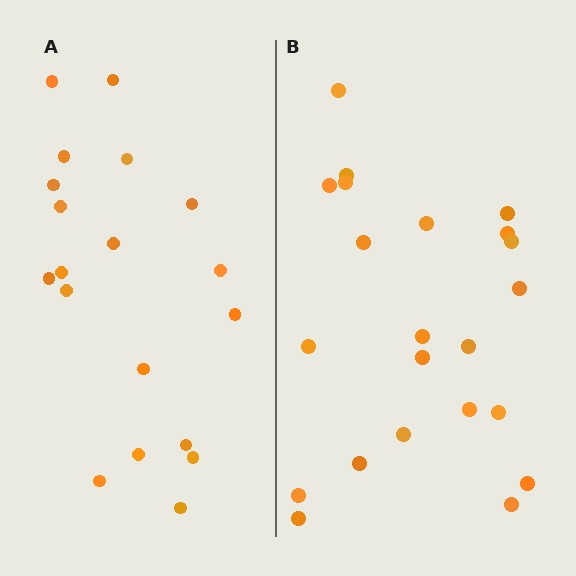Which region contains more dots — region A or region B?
Region B (the right region) has more dots.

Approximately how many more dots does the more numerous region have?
Region B has just a few more — roughly 2 or 3 more dots than region A.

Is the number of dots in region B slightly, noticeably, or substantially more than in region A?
Region B has only slightly more — the two regions are fairly close. The ratio is roughly 1.2 to 1.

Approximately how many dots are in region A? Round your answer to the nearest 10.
About 20 dots. (The exact count is 19, which rounds to 20.)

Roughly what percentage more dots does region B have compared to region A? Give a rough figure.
About 15% more.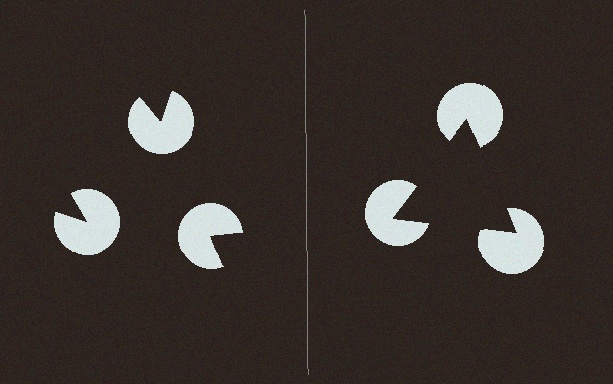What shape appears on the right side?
An illusory triangle.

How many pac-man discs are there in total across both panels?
6 — 3 on each side.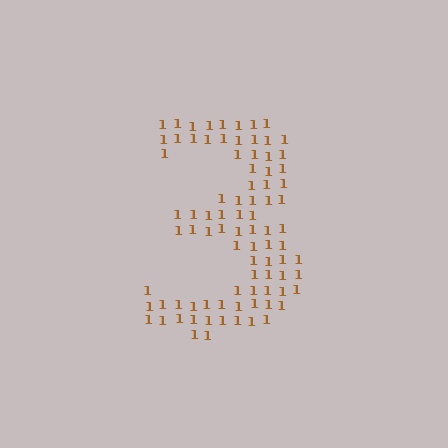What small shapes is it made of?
It is made of small digit 1's.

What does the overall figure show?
The overall figure shows the digit 3.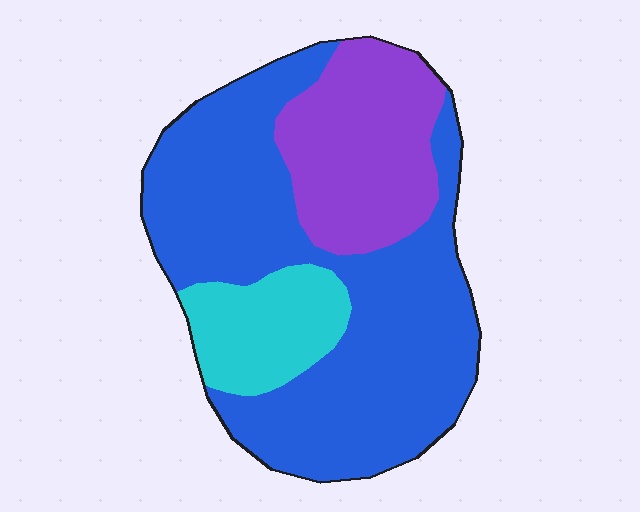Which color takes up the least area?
Cyan, at roughly 15%.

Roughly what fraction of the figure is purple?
Purple takes up about one quarter (1/4) of the figure.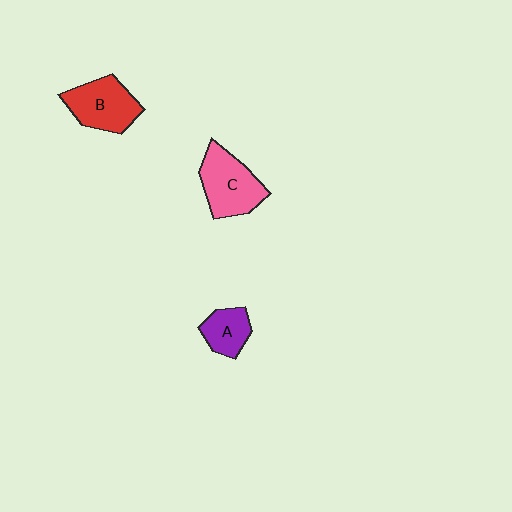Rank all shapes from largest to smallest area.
From largest to smallest: C (pink), B (red), A (purple).